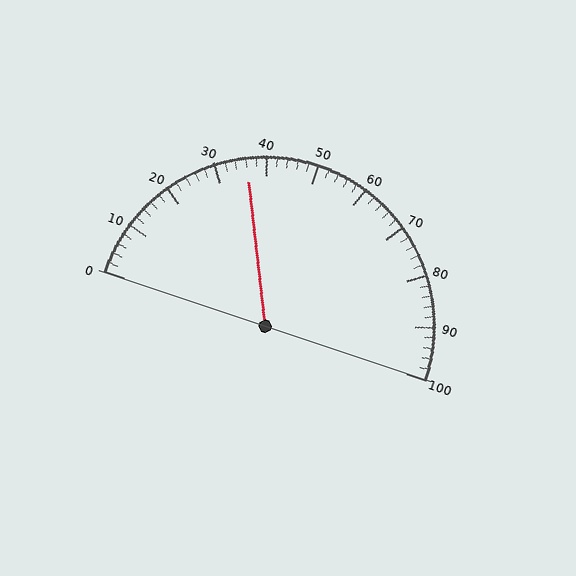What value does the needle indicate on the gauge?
The needle indicates approximately 36.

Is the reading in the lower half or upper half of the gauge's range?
The reading is in the lower half of the range (0 to 100).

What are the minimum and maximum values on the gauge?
The gauge ranges from 0 to 100.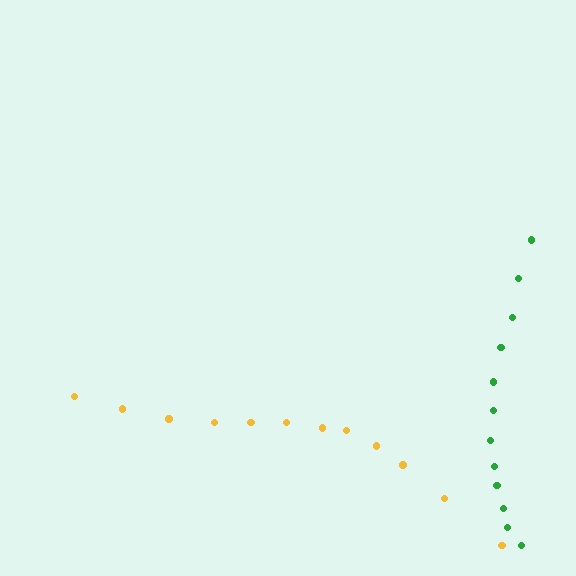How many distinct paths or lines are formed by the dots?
There are 2 distinct paths.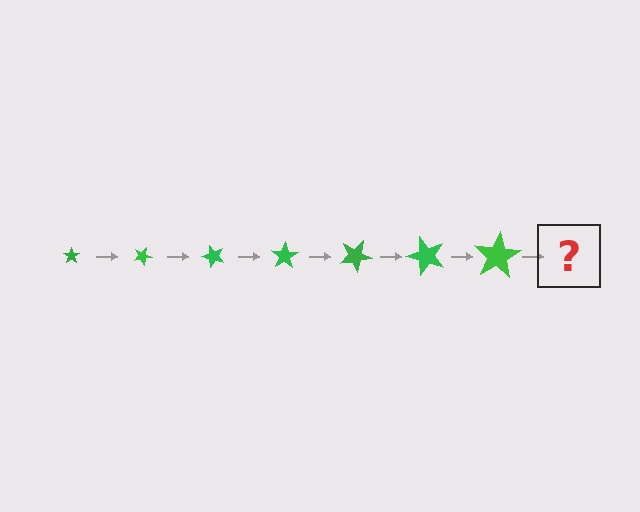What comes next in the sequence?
The next element should be a star, larger than the previous one and rotated 175 degrees from the start.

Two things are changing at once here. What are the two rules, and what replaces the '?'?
The two rules are that the star grows larger each step and it rotates 25 degrees each step. The '?' should be a star, larger than the previous one and rotated 175 degrees from the start.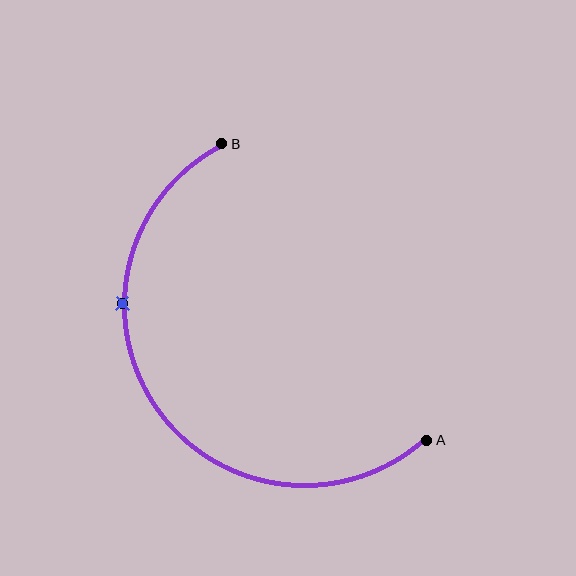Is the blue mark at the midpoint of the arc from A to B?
No. The blue mark lies on the arc but is closer to endpoint B. The arc midpoint would be at the point on the curve equidistant along the arc from both A and B.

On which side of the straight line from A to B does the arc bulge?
The arc bulges below and to the left of the straight line connecting A and B.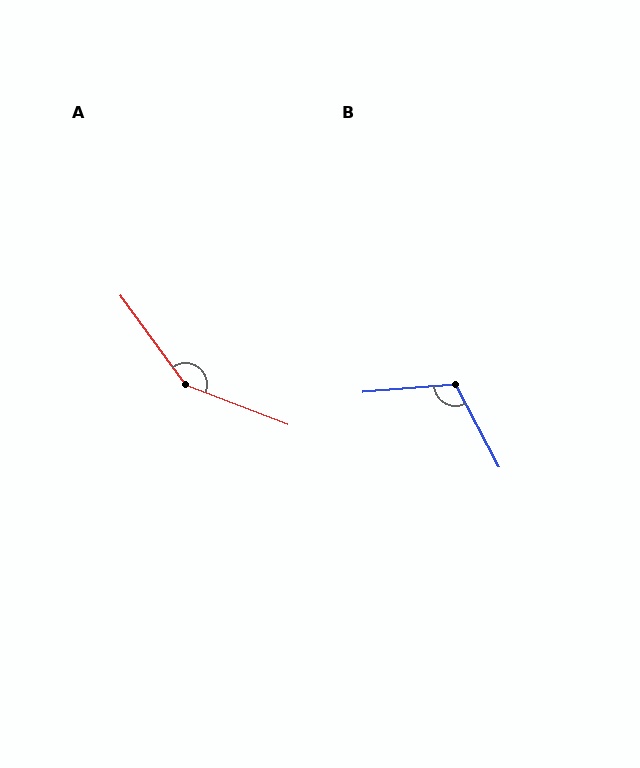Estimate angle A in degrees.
Approximately 148 degrees.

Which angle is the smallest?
B, at approximately 113 degrees.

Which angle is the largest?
A, at approximately 148 degrees.